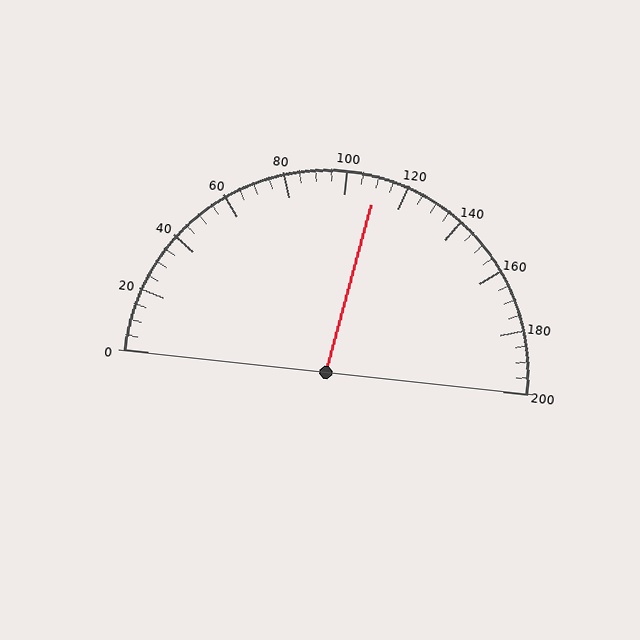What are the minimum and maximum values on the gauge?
The gauge ranges from 0 to 200.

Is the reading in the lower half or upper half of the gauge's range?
The reading is in the upper half of the range (0 to 200).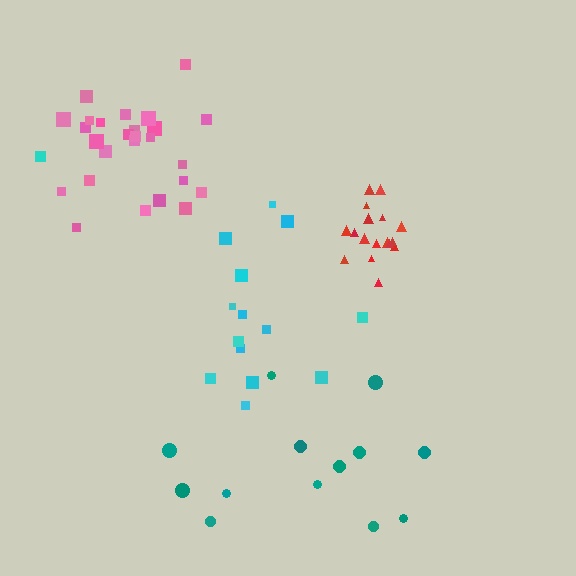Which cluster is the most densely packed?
Red.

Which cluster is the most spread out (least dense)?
Teal.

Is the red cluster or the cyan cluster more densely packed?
Red.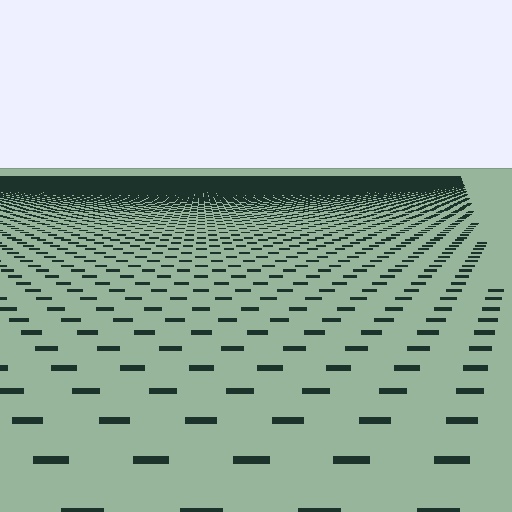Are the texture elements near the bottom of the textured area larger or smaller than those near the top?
Larger. Near the bottom, elements are closer to the viewer and appear at a bigger on-screen size.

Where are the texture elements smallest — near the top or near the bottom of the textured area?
Near the top.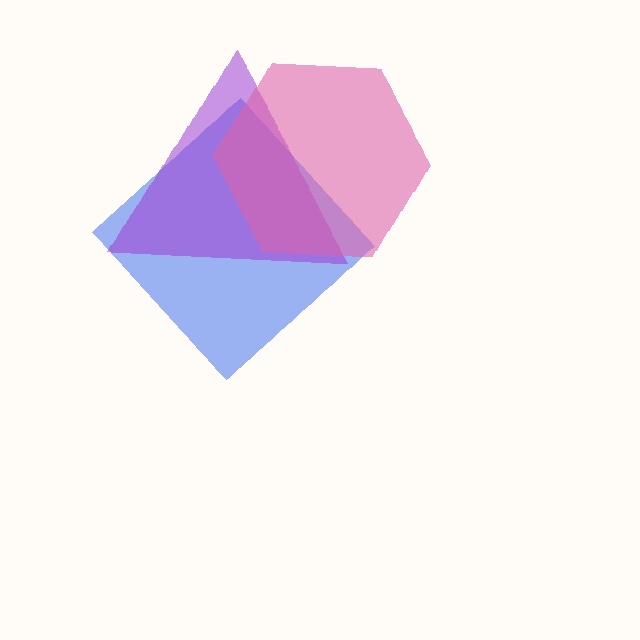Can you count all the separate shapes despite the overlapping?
Yes, there are 3 separate shapes.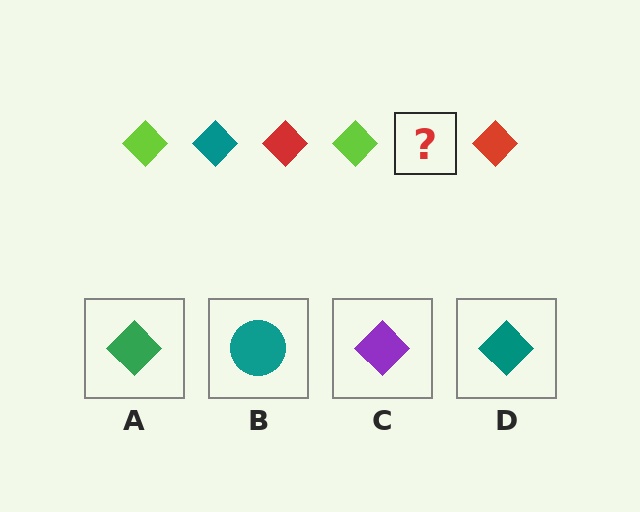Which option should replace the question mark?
Option D.